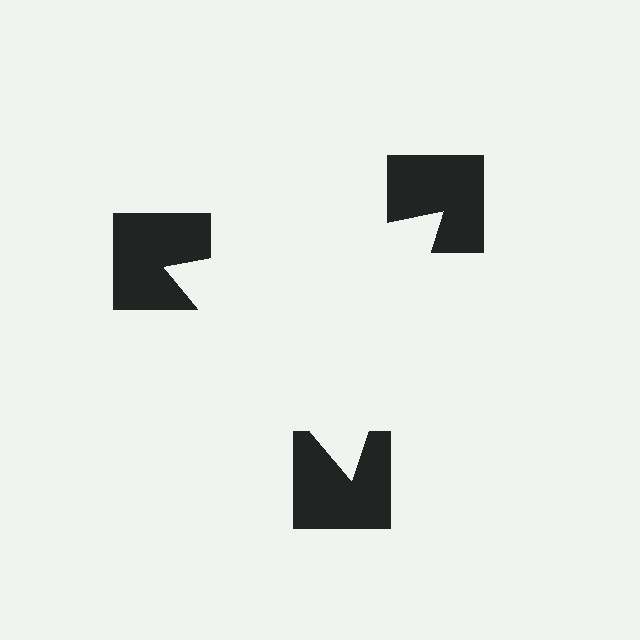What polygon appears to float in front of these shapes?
An illusory triangle — its edges are inferred from the aligned wedge cuts in the notched squares, not physically drawn.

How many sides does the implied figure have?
3 sides.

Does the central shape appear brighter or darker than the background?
It typically appears slightly brighter than the background, even though no actual brightness change is drawn.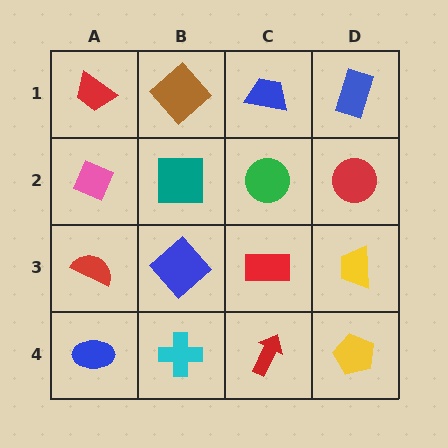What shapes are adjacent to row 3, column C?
A green circle (row 2, column C), a red arrow (row 4, column C), a blue diamond (row 3, column B), a yellow trapezoid (row 3, column D).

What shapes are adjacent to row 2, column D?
A blue rectangle (row 1, column D), a yellow trapezoid (row 3, column D), a green circle (row 2, column C).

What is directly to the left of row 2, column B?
A pink diamond.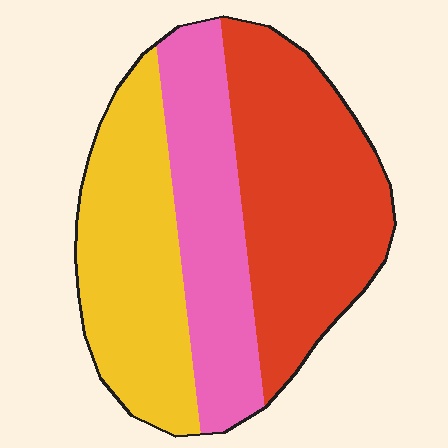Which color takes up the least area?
Pink, at roughly 25%.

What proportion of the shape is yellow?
Yellow covers around 30% of the shape.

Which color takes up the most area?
Red, at roughly 40%.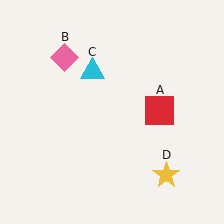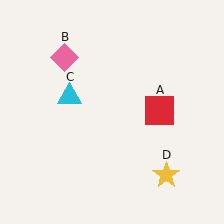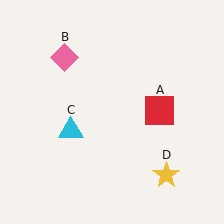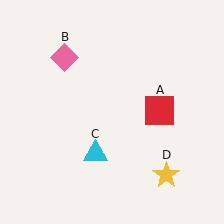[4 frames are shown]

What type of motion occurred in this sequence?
The cyan triangle (object C) rotated counterclockwise around the center of the scene.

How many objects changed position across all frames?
1 object changed position: cyan triangle (object C).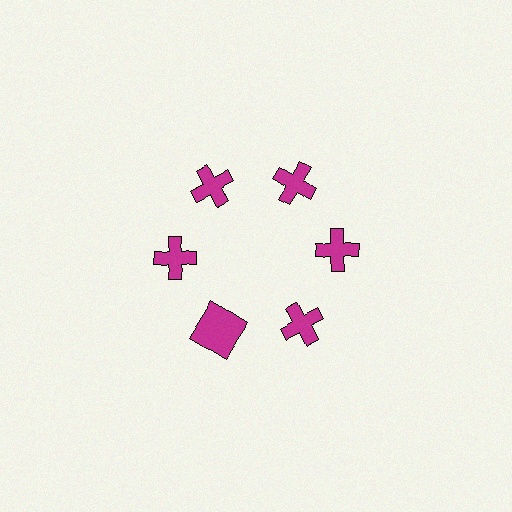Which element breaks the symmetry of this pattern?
The magenta square at roughly the 7 o'clock position breaks the symmetry. All other shapes are magenta crosses.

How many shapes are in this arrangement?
There are 6 shapes arranged in a ring pattern.